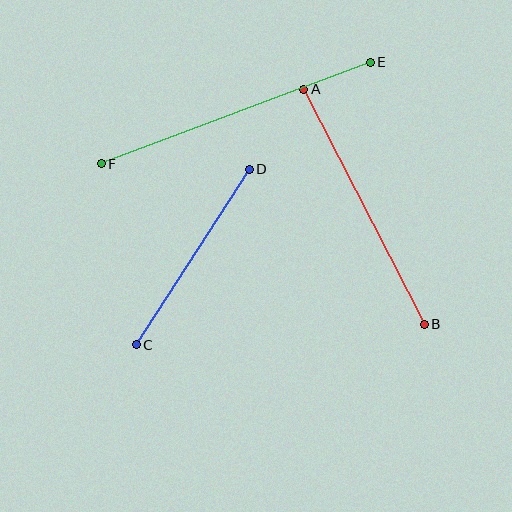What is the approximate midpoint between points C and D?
The midpoint is at approximately (193, 257) pixels.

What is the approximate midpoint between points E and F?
The midpoint is at approximately (236, 113) pixels.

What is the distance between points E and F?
The distance is approximately 288 pixels.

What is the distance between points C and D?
The distance is approximately 209 pixels.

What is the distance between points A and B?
The distance is approximately 264 pixels.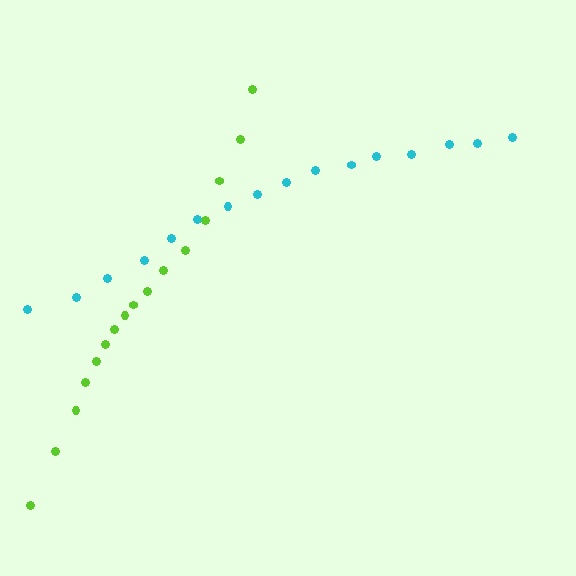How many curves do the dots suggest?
There are 2 distinct paths.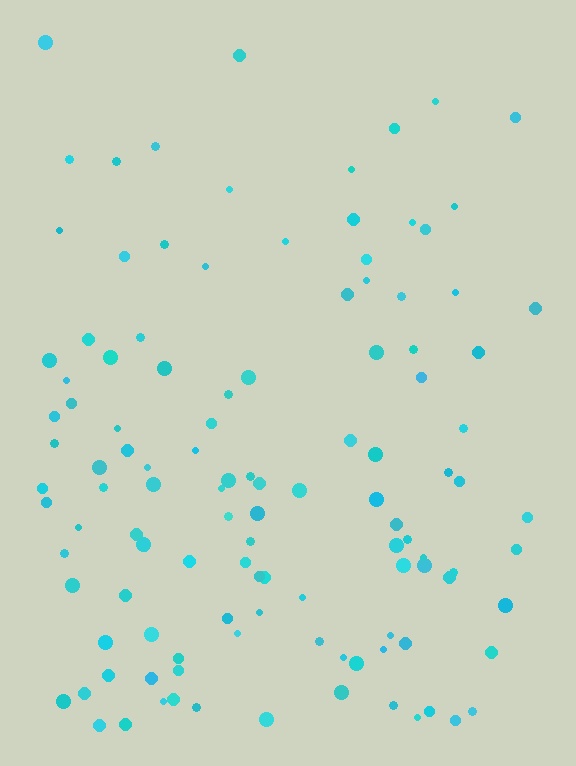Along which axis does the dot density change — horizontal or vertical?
Vertical.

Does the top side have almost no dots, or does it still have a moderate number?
Still a moderate number, just noticeably fewer than the bottom.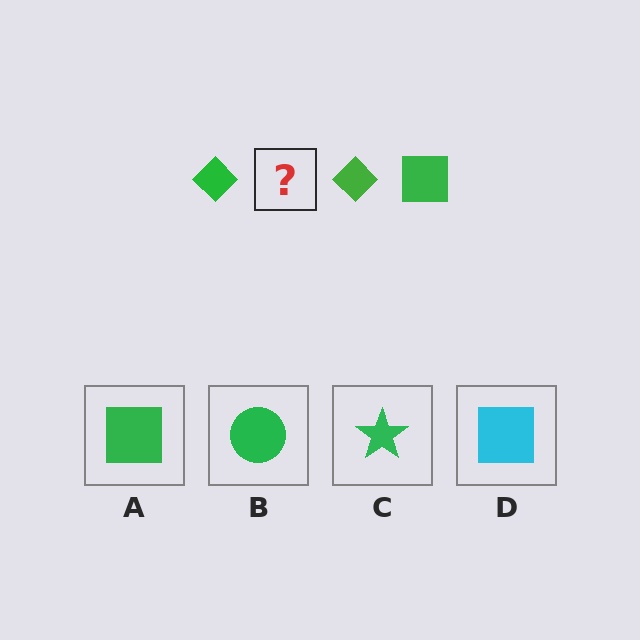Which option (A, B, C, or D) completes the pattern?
A.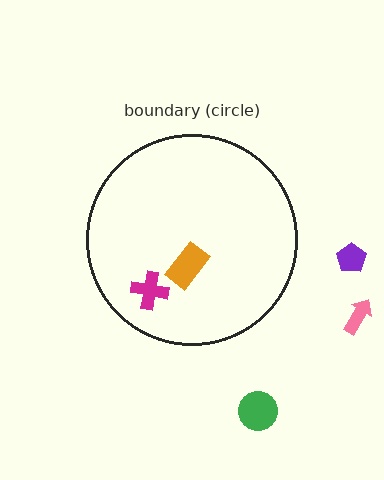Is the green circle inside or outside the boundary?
Outside.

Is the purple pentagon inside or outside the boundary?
Outside.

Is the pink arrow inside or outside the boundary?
Outside.